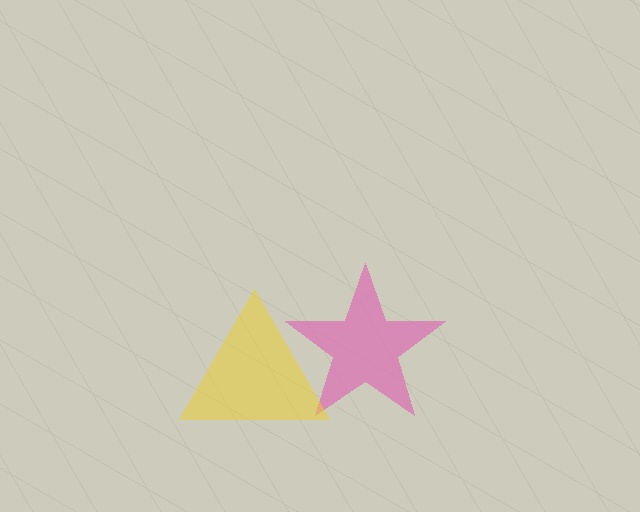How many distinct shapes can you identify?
There are 2 distinct shapes: a pink star, a yellow triangle.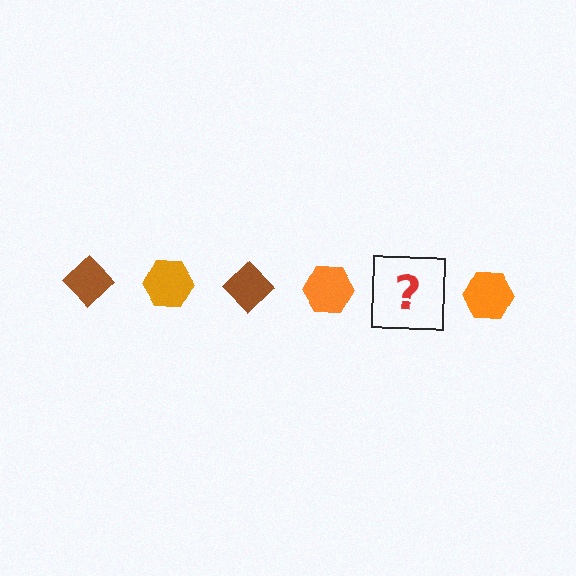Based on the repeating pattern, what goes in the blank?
The blank should be a brown diamond.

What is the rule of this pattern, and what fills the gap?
The rule is that the pattern alternates between brown diamond and orange hexagon. The gap should be filled with a brown diamond.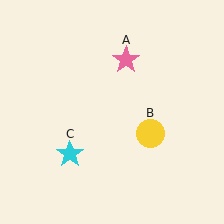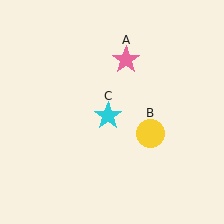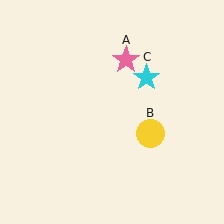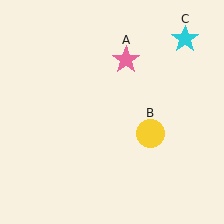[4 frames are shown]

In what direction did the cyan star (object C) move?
The cyan star (object C) moved up and to the right.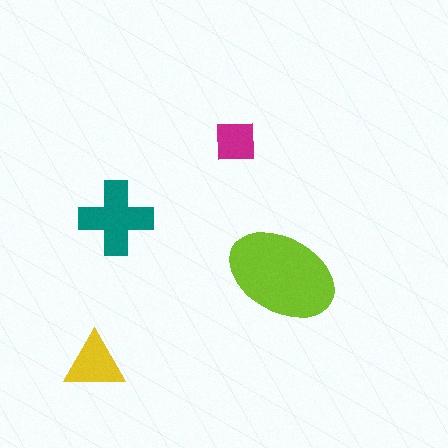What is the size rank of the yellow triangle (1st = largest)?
3rd.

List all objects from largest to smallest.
The lime ellipse, the teal cross, the yellow triangle, the magenta square.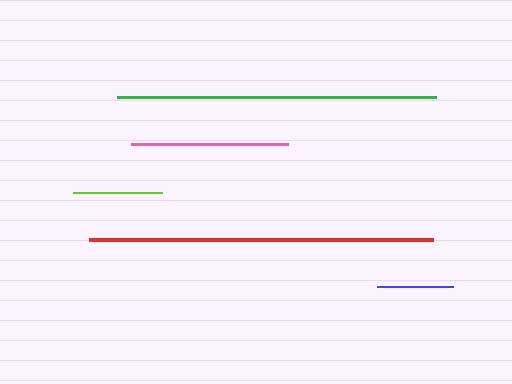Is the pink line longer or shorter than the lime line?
The pink line is longer than the lime line.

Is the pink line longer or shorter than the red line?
The red line is longer than the pink line.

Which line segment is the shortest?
The blue line is the shortest at approximately 77 pixels.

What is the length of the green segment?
The green segment is approximately 319 pixels long.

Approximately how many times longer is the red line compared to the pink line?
The red line is approximately 2.2 times the length of the pink line.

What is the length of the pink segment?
The pink segment is approximately 157 pixels long.